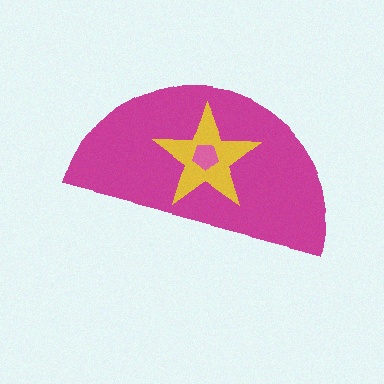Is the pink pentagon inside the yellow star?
Yes.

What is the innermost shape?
The pink pentagon.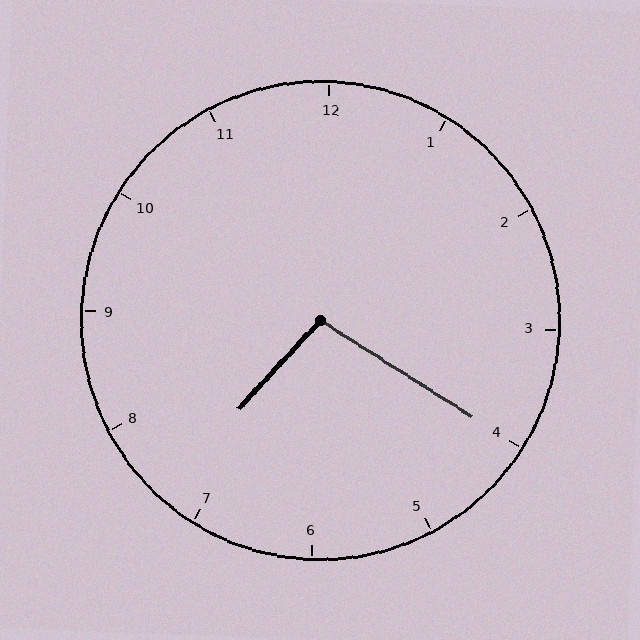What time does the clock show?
7:20.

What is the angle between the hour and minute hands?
Approximately 100 degrees.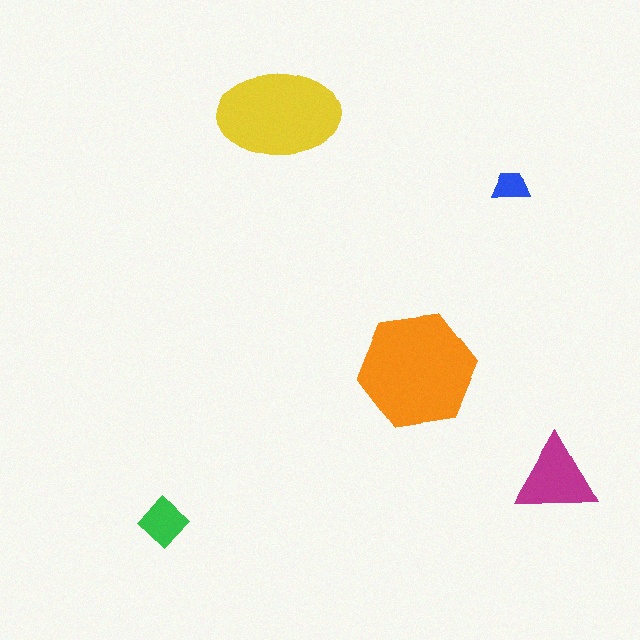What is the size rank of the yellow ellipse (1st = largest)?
2nd.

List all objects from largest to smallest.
The orange hexagon, the yellow ellipse, the magenta triangle, the green diamond, the blue trapezoid.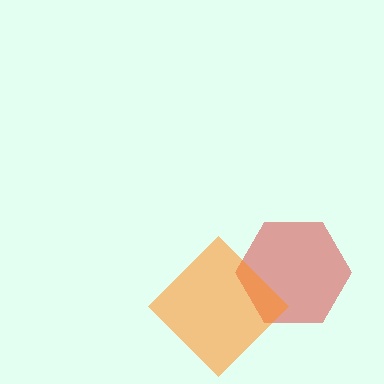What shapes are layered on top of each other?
The layered shapes are: a red hexagon, an orange diamond.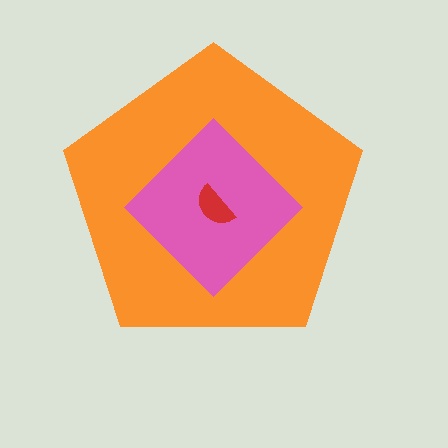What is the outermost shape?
The orange pentagon.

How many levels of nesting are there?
3.